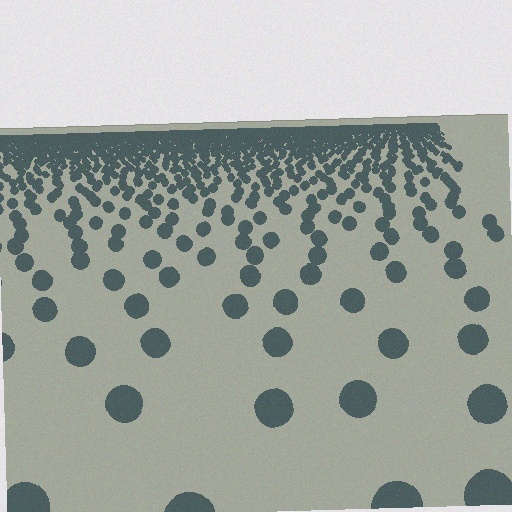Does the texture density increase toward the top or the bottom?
Density increases toward the top.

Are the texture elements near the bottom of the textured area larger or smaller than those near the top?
Larger. Near the bottom, elements are closer to the viewer and appear at a bigger on-screen size.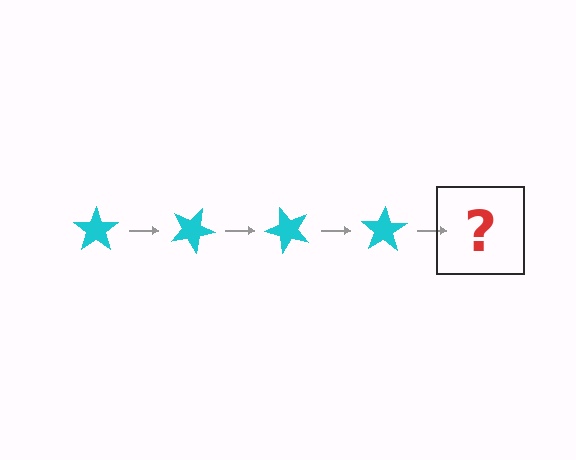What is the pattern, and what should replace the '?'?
The pattern is that the star rotates 25 degrees each step. The '?' should be a cyan star rotated 100 degrees.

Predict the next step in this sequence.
The next step is a cyan star rotated 100 degrees.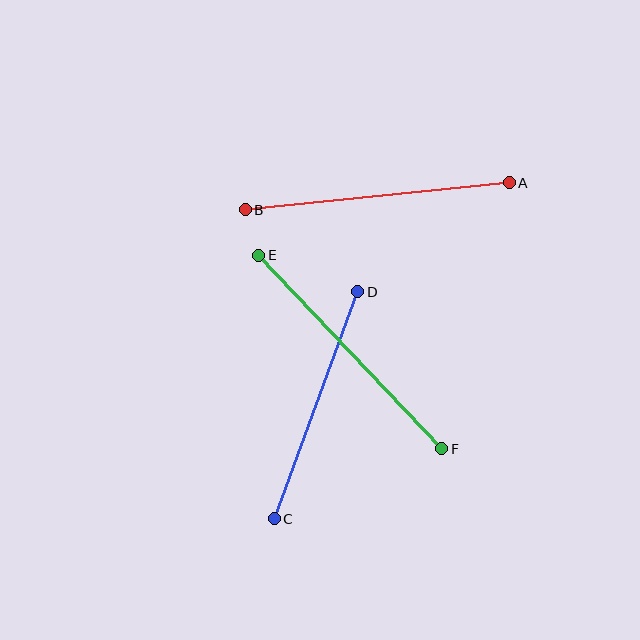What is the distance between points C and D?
The distance is approximately 242 pixels.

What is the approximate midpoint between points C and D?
The midpoint is at approximately (316, 405) pixels.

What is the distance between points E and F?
The distance is approximately 267 pixels.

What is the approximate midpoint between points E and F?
The midpoint is at approximately (350, 352) pixels.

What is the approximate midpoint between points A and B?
The midpoint is at approximately (377, 196) pixels.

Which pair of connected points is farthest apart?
Points E and F are farthest apart.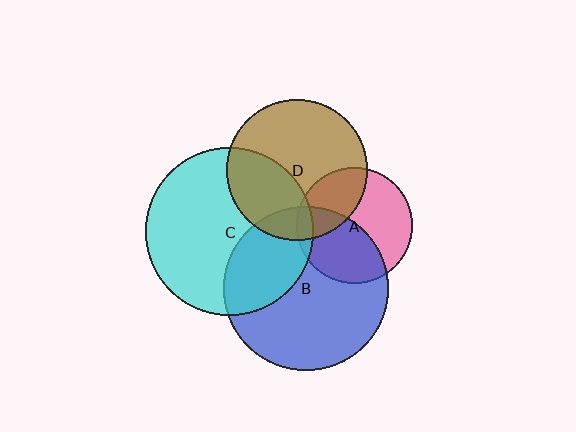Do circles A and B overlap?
Yes.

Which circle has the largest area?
Circle C (cyan).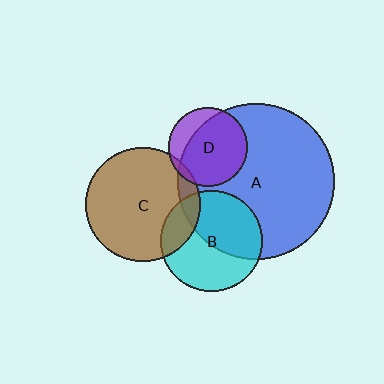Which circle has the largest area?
Circle A (blue).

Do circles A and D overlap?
Yes.